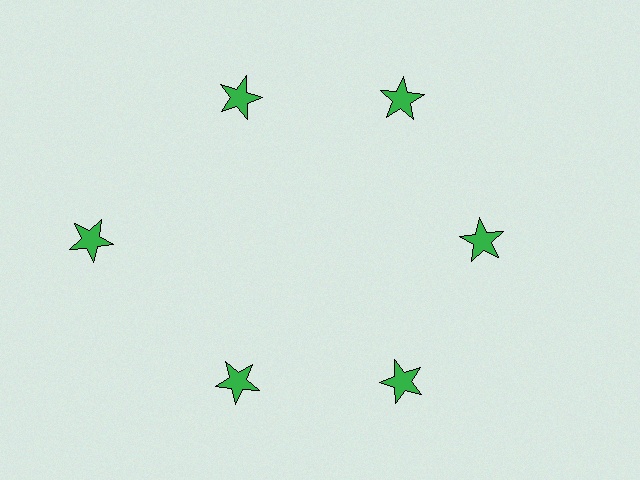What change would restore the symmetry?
The symmetry would be restored by moving it inward, back onto the ring so that all 6 stars sit at equal angles and equal distance from the center.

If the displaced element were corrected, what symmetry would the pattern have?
It would have 6-fold rotational symmetry — the pattern would map onto itself every 60 degrees.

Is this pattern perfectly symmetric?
No. The 6 green stars are arranged in a ring, but one element near the 9 o'clock position is pushed outward from the center, breaking the 6-fold rotational symmetry.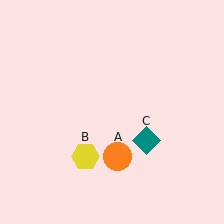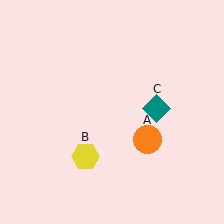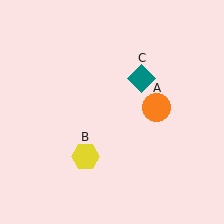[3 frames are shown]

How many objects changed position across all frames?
2 objects changed position: orange circle (object A), teal diamond (object C).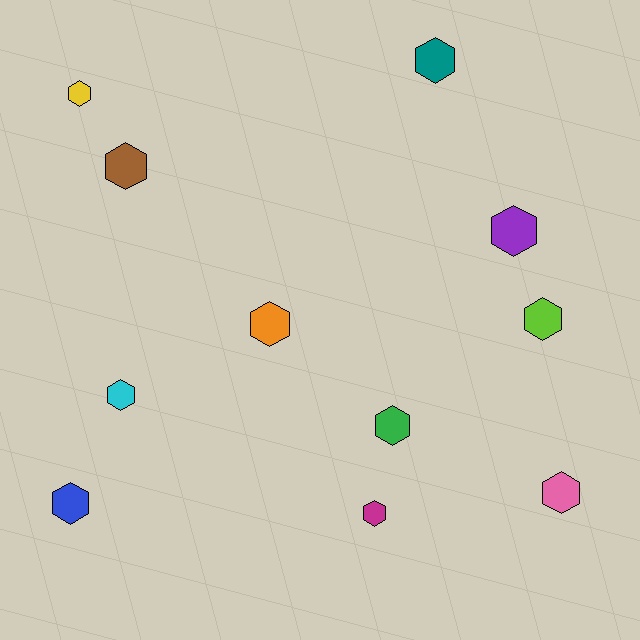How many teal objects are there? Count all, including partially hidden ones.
There is 1 teal object.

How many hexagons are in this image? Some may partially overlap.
There are 11 hexagons.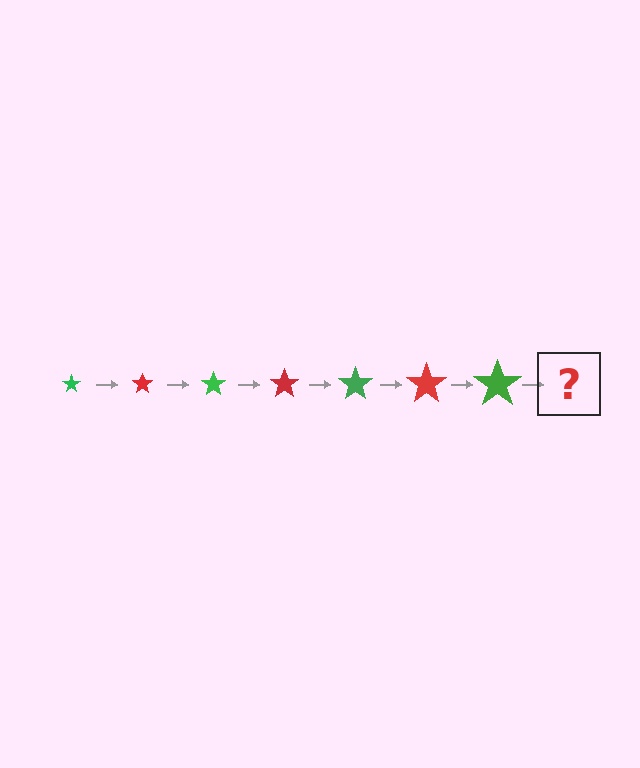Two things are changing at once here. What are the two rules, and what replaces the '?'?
The two rules are that the star grows larger each step and the color cycles through green and red. The '?' should be a red star, larger than the previous one.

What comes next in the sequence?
The next element should be a red star, larger than the previous one.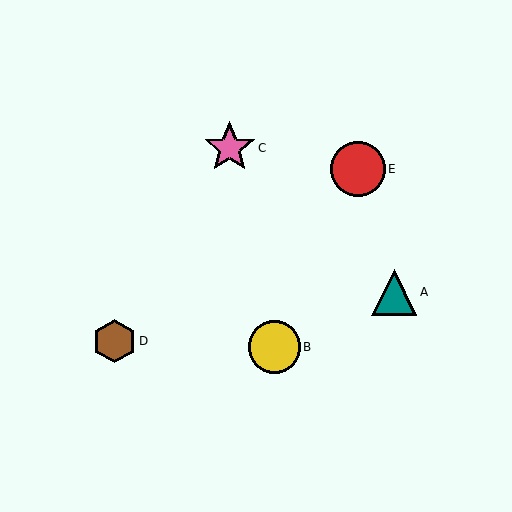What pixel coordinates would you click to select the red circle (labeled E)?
Click at (358, 169) to select the red circle E.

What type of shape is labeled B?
Shape B is a yellow circle.